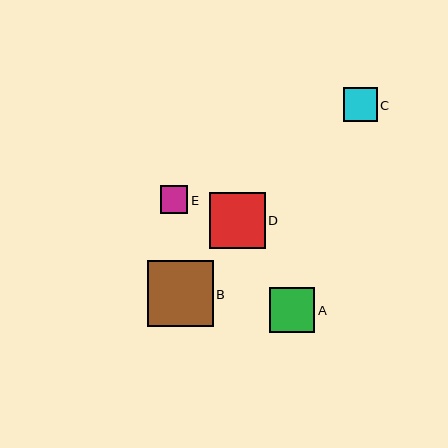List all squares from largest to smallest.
From largest to smallest: B, D, A, C, E.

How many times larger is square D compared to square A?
Square D is approximately 1.2 times the size of square A.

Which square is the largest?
Square B is the largest with a size of approximately 66 pixels.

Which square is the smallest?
Square E is the smallest with a size of approximately 27 pixels.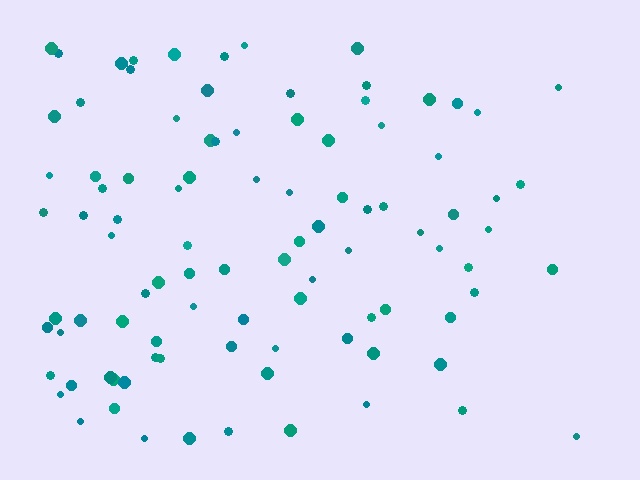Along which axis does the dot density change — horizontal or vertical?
Horizontal.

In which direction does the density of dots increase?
From right to left, with the left side densest.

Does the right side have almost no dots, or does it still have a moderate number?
Still a moderate number, just noticeably fewer than the left.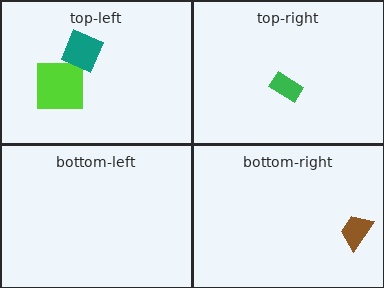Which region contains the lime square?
The top-left region.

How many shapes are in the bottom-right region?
1.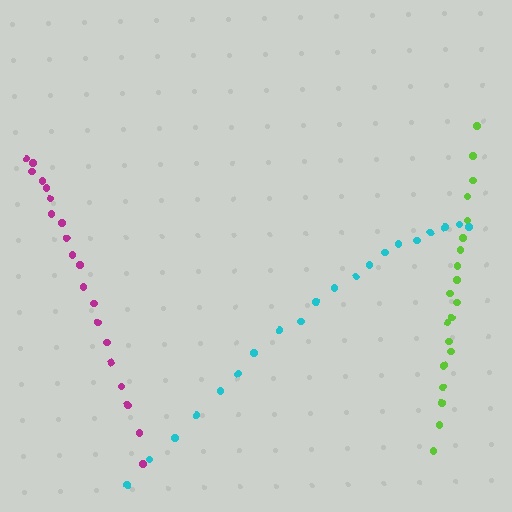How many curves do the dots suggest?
There are 3 distinct paths.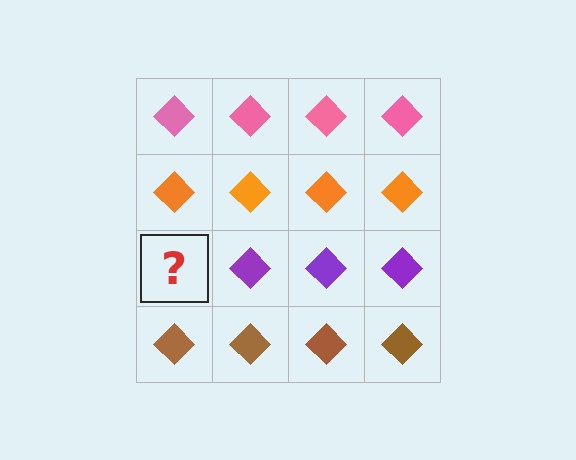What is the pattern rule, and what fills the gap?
The rule is that each row has a consistent color. The gap should be filled with a purple diamond.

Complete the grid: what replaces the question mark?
The question mark should be replaced with a purple diamond.